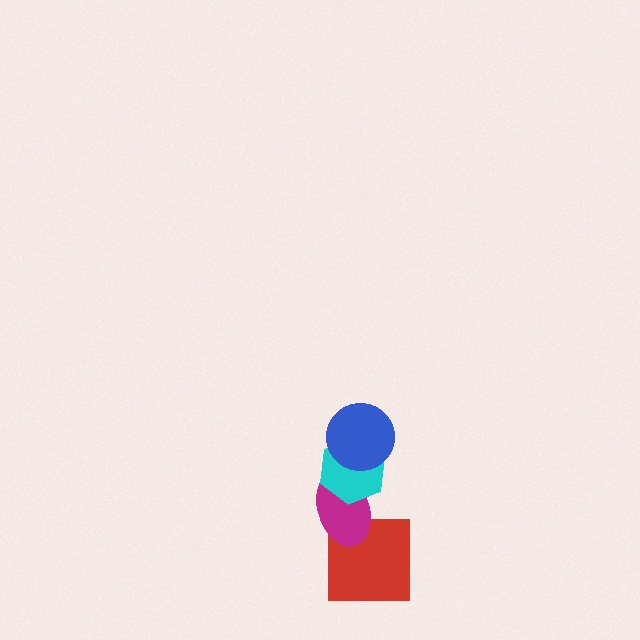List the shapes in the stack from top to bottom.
From top to bottom: the blue circle, the cyan hexagon, the magenta ellipse, the red square.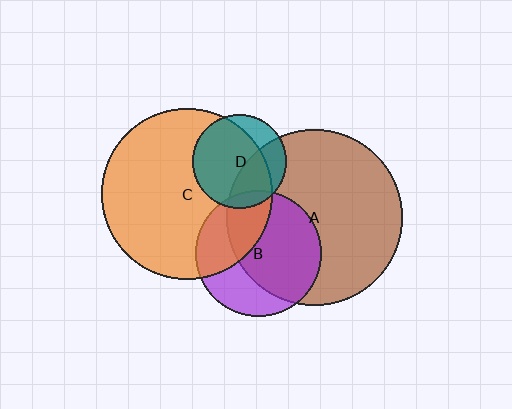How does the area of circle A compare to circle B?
Approximately 1.9 times.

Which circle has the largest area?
Circle A (brown).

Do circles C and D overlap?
Yes.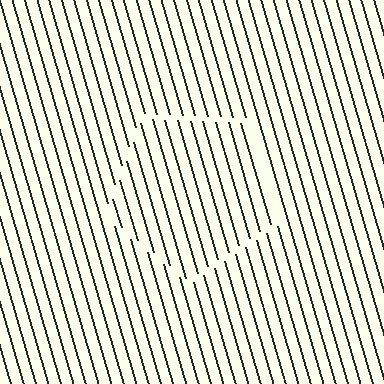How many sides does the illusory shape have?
5 sides — the line-ends trace a pentagon.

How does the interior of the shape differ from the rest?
The interior of the shape contains the same grating, shifted by half a period — the contour is defined by the phase discontinuity where line-ends from the inner and outer gratings abut.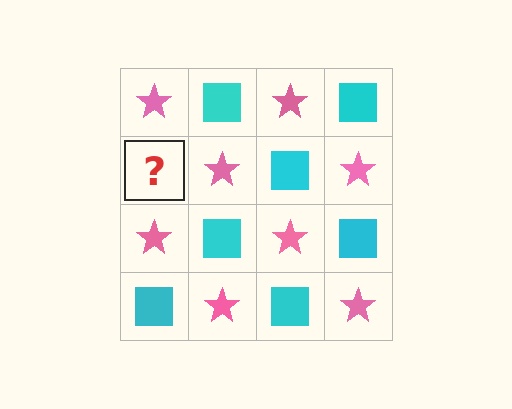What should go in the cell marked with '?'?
The missing cell should contain a cyan square.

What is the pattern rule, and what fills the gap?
The rule is that it alternates pink star and cyan square in a checkerboard pattern. The gap should be filled with a cyan square.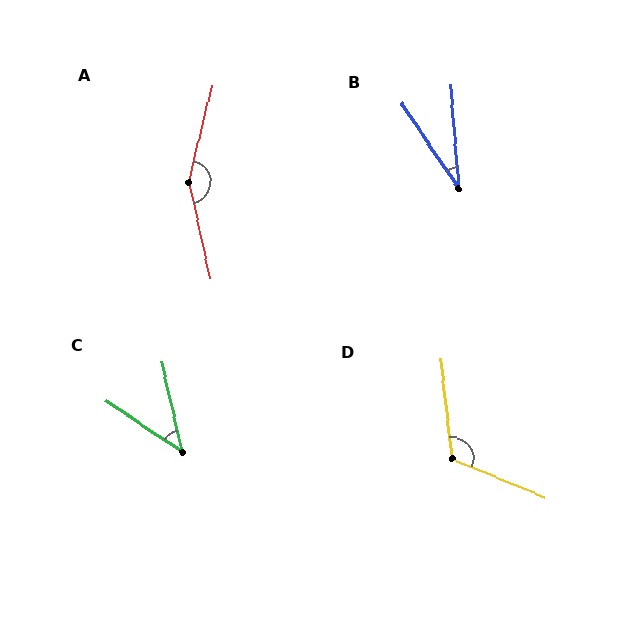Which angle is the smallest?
B, at approximately 30 degrees.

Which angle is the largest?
A, at approximately 154 degrees.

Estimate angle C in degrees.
Approximately 43 degrees.